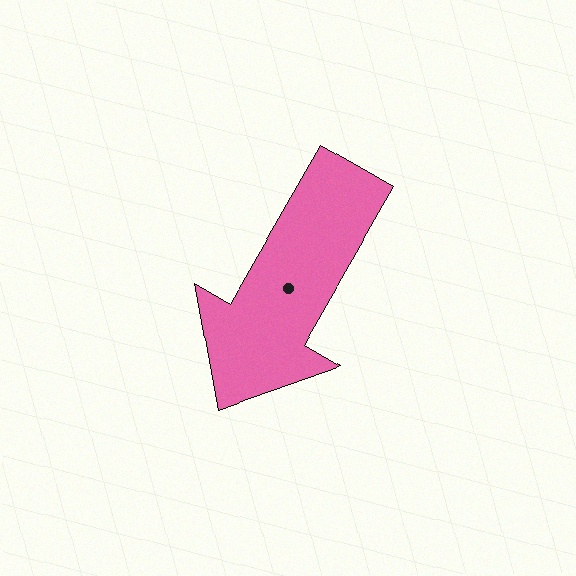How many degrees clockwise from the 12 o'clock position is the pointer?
Approximately 210 degrees.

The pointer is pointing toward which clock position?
Roughly 7 o'clock.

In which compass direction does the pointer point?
Southwest.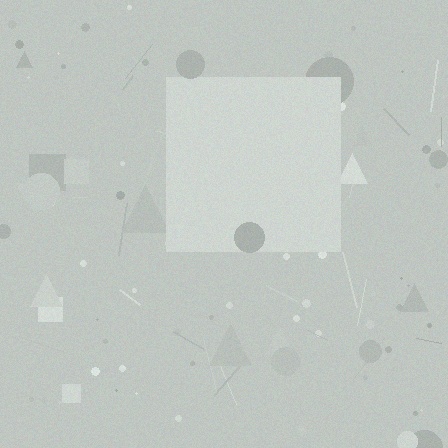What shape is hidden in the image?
A square is hidden in the image.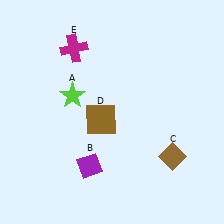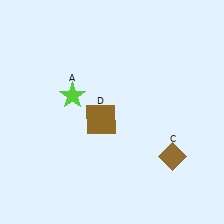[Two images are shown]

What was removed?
The magenta cross (E), the purple diamond (B) were removed in Image 2.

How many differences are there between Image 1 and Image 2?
There are 2 differences between the two images.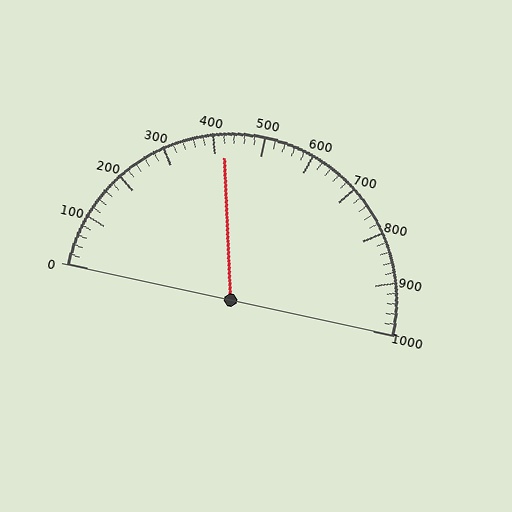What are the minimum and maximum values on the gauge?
The gauge ranges from 0 to 1000.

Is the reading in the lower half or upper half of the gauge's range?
The reading is in the lower half of the range (0 to 1000).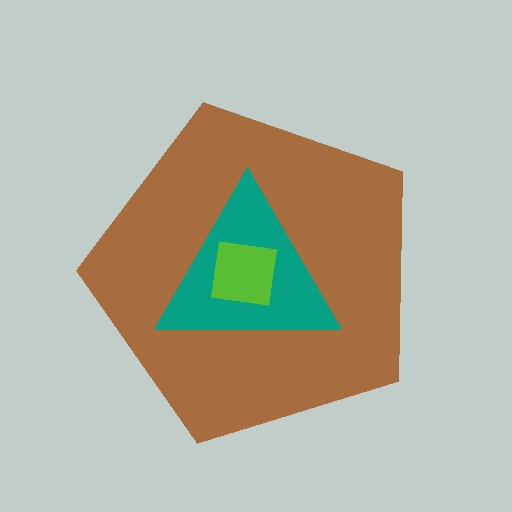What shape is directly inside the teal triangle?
The lime square.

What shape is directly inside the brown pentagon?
The teal triangle.